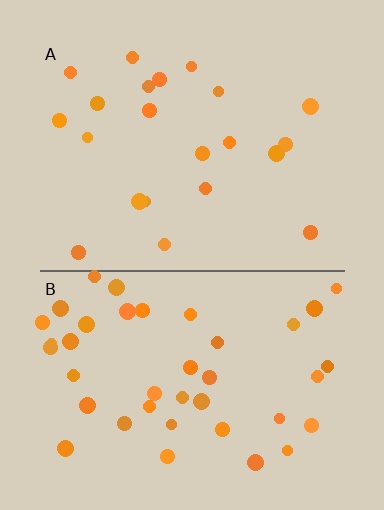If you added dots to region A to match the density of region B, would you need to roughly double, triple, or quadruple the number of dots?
Approximately double.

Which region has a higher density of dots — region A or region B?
B (the bottom).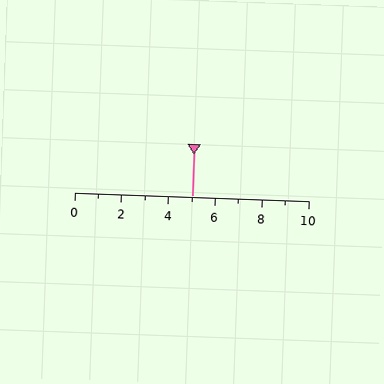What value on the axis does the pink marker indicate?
The marker indicates approximately 5.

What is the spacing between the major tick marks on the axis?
The major ticks are spaced 2 apart.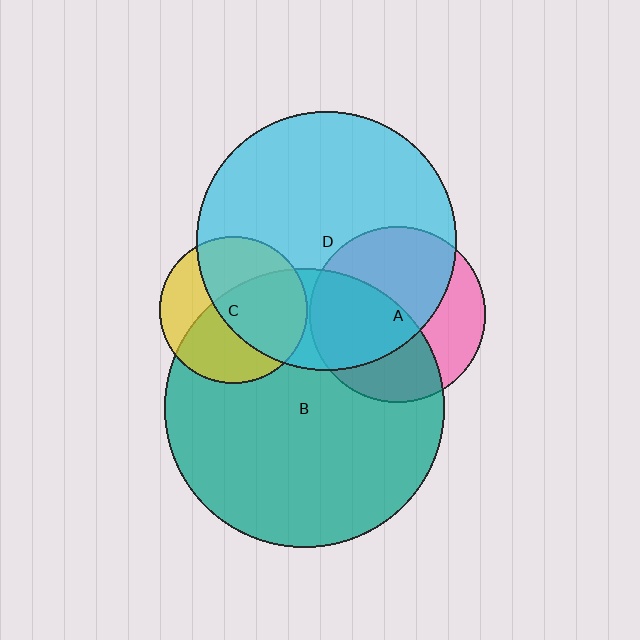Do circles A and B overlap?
Yes.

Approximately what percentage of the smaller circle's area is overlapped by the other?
Approximately 50%.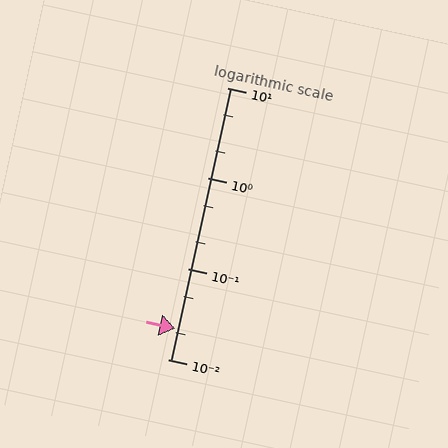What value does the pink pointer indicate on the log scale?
The pointer indicates approximately 0.022.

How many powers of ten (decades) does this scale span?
The scale spans 3 decades, from 0.01 to 10.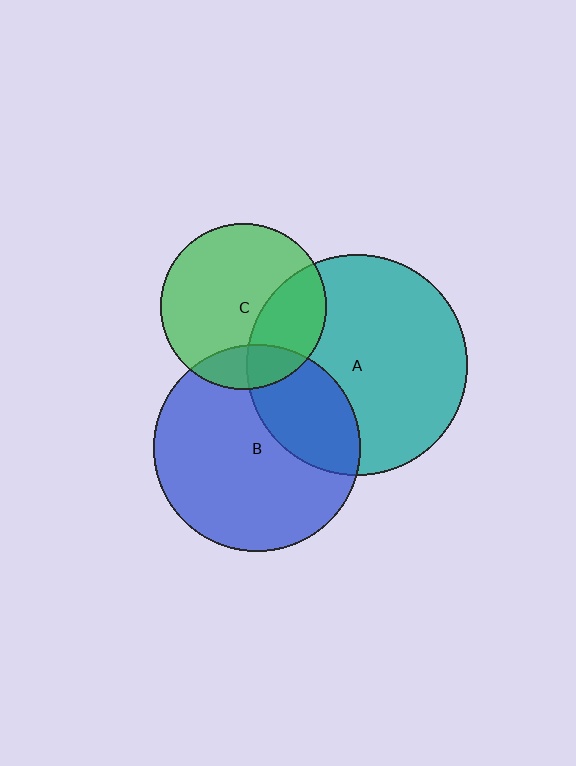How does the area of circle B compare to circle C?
Approximately 1.5 times.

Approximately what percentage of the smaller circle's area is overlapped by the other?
Approximately 15%.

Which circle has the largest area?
Circle A (teal).